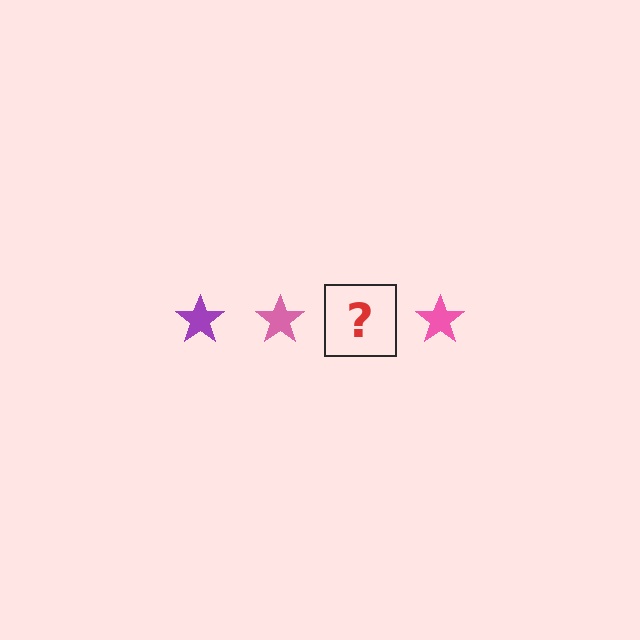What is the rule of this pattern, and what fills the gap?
The rule is that the pattern cycles through purple, pink stars. The gap should be filled with a purple star.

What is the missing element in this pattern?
The missing element is a purple star.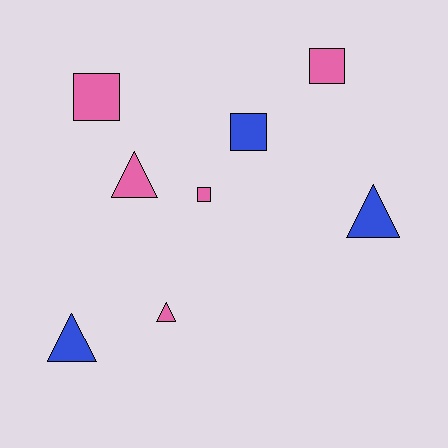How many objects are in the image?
There are 8 objects.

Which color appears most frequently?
Pink, with 5 objects.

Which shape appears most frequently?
Square, with 4 objects.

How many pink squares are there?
There are 3 pink squares.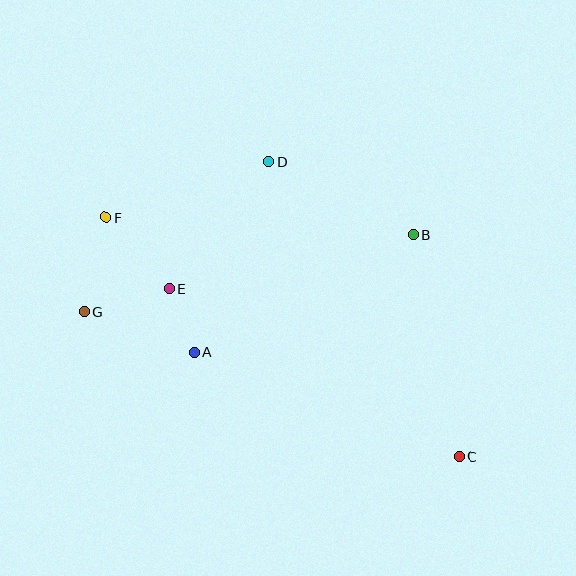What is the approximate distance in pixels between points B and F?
The distance between B and F is approximately 308 pixels.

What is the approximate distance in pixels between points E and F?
The distance between E and F is approximately 96 pixels.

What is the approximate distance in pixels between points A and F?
The distance between A and F is approximately 161 pixels.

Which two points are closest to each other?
Points A and E are closest to each other.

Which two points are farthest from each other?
Points C and F are farthest from each other.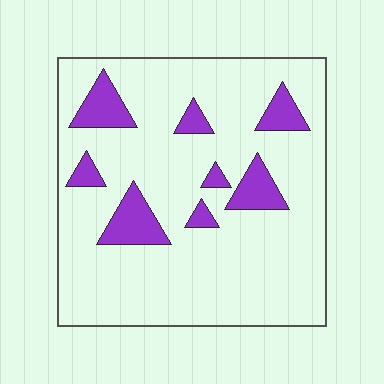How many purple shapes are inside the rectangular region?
8.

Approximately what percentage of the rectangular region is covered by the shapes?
Approximately 15%.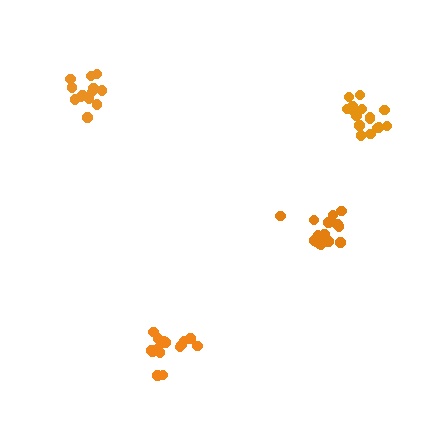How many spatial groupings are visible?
There are 4 spatial groupings.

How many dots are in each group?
Group 1: 16 dots, Group 2: 16 dots, Group 3: 13 dots, Group 4: 16 dots (61 total).